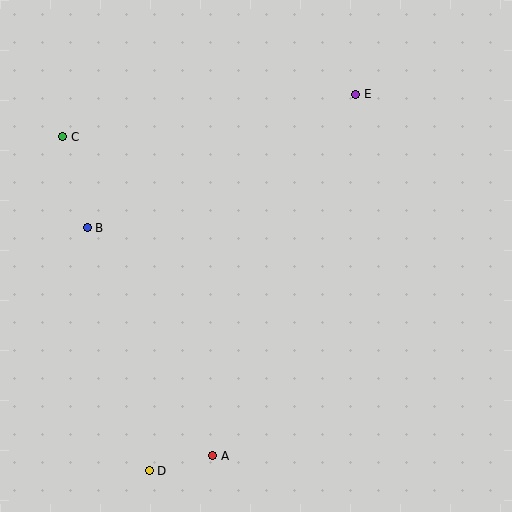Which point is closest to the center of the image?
Point B at (87, 228) is closest to the center.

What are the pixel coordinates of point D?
Point D is at (149, 471).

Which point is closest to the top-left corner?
Point C is closest to the top-left corner.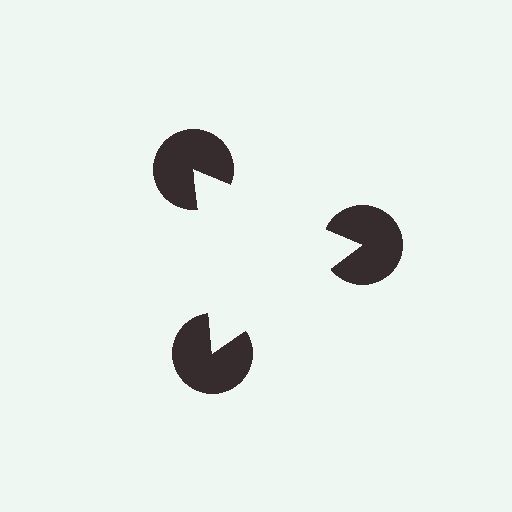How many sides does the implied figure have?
3 sides.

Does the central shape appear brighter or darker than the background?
It typically appears slightly brighter than the background, even though no actual brightness change is drawn.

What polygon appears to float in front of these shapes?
An illusory triangle — its edges are inferred from the aligned wedge cuts in the pac-man discs, not physically drawn.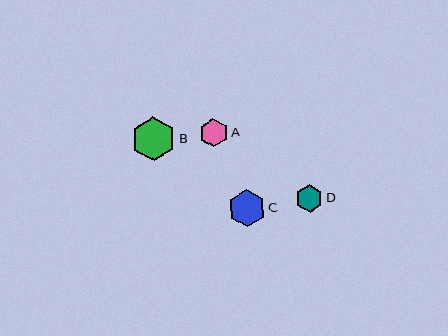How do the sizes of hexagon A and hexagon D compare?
Hexagon A and hexagon D are approximately the same size.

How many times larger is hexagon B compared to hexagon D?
Hexagon B is approximately 1.6 times the size of hexagon D.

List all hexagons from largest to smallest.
From largest to smallest: B, C, A, D.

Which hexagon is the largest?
Hexagon B is the largest with a size of approximately 44 pixels.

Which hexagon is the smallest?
Hexagon D is the smallest with a size of approximately 27 pixels.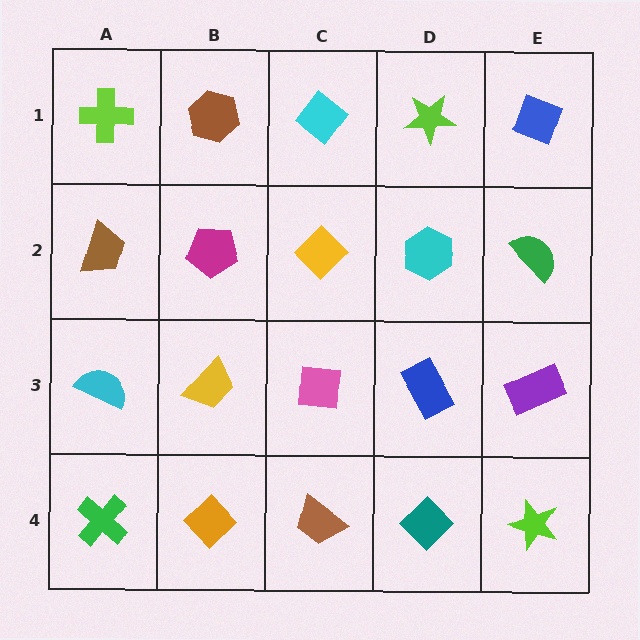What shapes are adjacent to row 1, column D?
A cyan hexagon (row 2, column D), a cyan diamond (row 1, column C), a blue diamond (row 1, column E).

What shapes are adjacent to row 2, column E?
A blue diamond (row 1, column E), a purple rectangle (row 3, column E), a cyan hexagon (row 2, column D).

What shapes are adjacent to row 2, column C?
A cyan diamond (row 1, column C), a pink square (row 3, column C), a magenta pentagon (row 2, column B), a cyan hexagon (row 2, column D).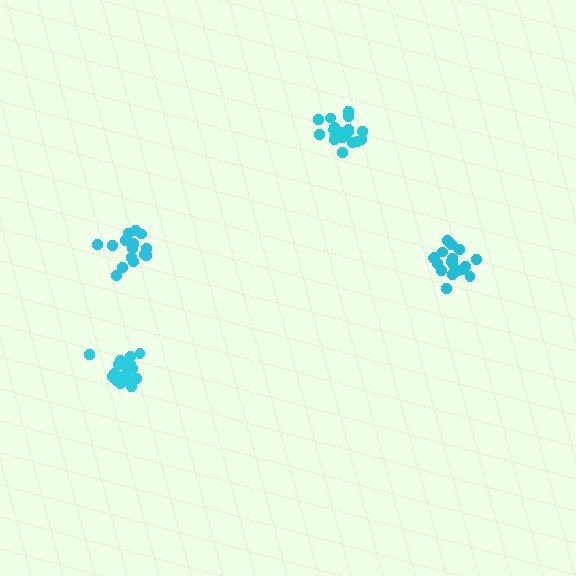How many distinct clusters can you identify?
There are 4 distinct clusters.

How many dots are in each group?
Group 1: 18 dots, Group 2: 20 dots, Group 3: 19 dots, Group 4: 15 dots (72 total).